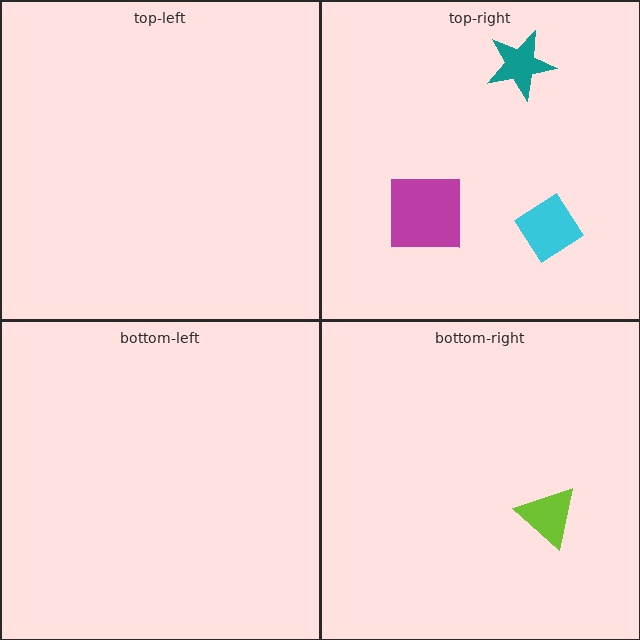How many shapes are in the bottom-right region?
1.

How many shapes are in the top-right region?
3.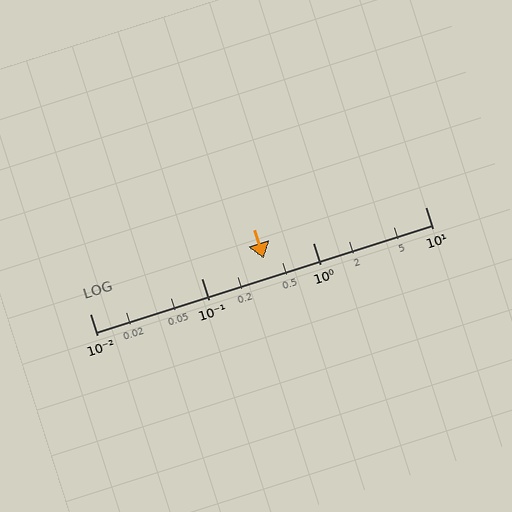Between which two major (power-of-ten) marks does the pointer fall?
The pointer is between 0.1 and 1.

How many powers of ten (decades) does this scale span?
The scale spans 3 decades, from 0.01 to 10.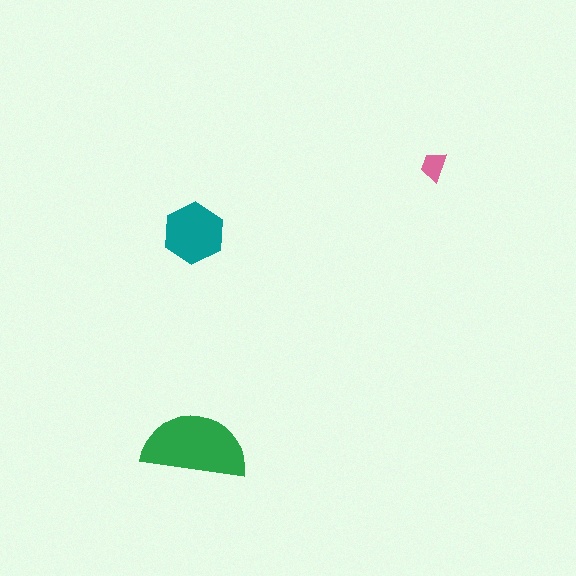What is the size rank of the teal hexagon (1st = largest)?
2nd.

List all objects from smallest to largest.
The pink trapezoid, the teal hexagon, the green semicircle.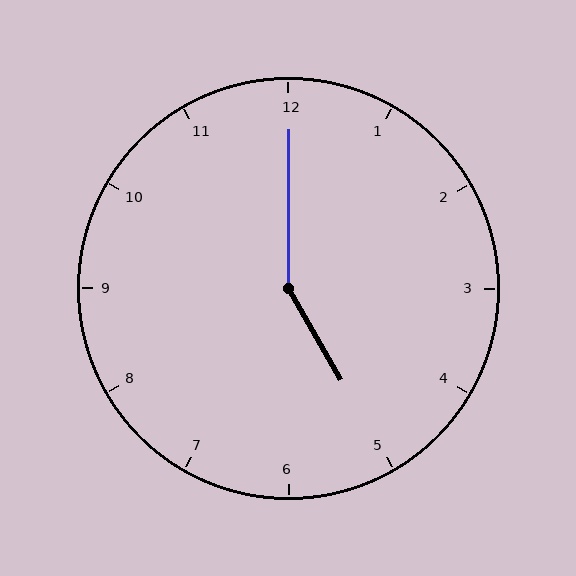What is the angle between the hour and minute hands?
Approximately 150 degrees.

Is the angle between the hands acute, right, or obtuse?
It is obtuse.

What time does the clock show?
5:00.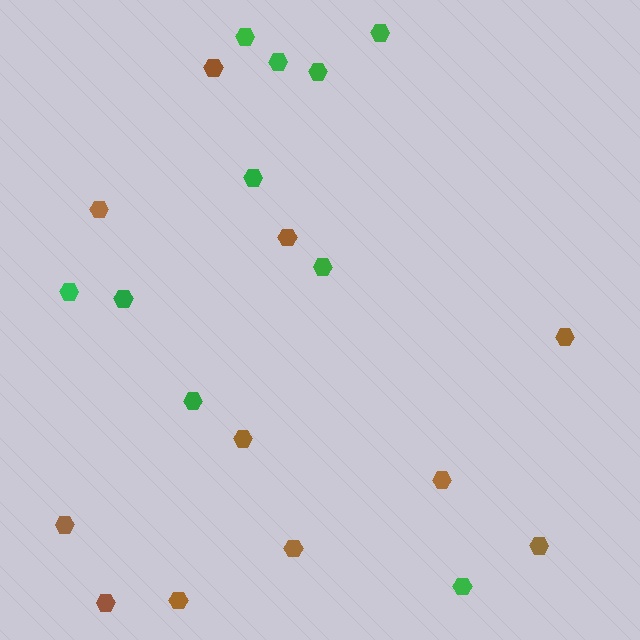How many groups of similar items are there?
There are 2 groups: one group of brown hexagons (11) and one group of green hexagons (10).